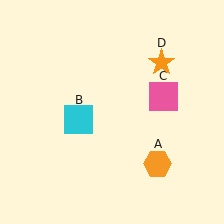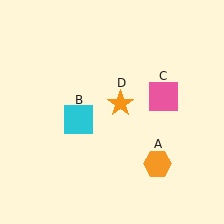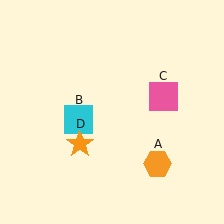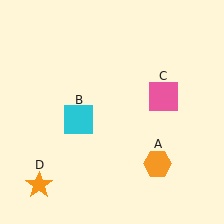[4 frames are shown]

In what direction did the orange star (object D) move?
The orange star (object D) moved down and to the left.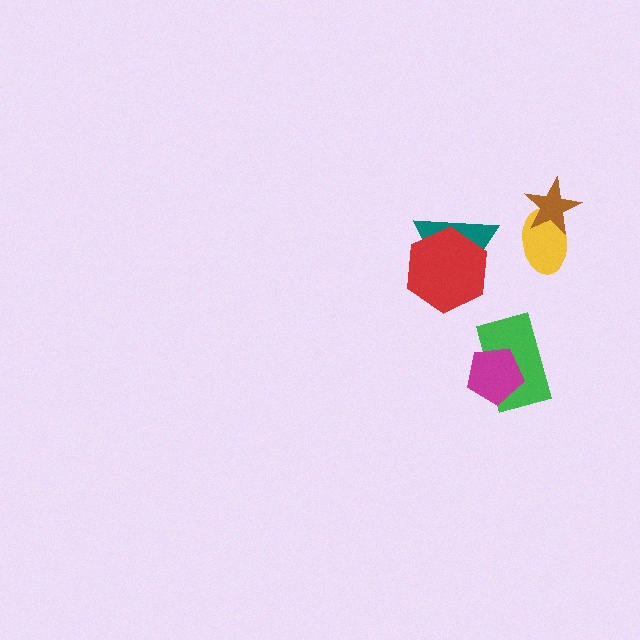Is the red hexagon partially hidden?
No, no other shape covers it.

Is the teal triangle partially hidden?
Yes, it is partially covered by another shape.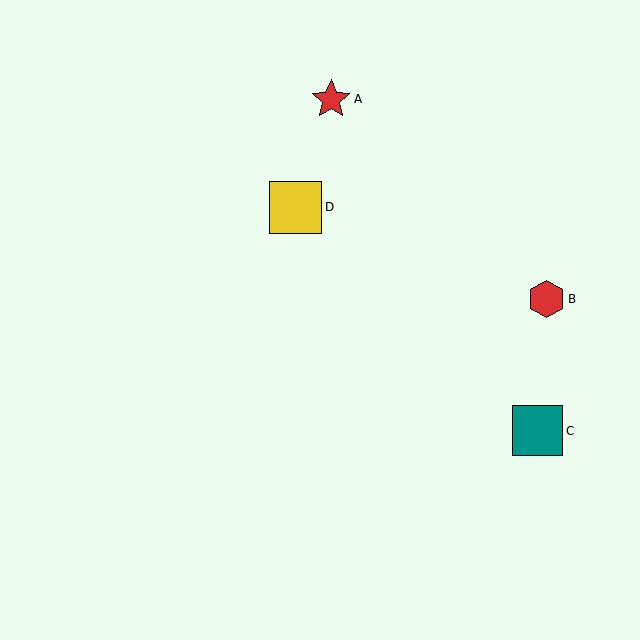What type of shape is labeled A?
Shape A is a red star.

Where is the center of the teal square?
The center of the teal square is at (537, 431).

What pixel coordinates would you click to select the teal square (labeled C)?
Click at (537, 431) to select the teal square C.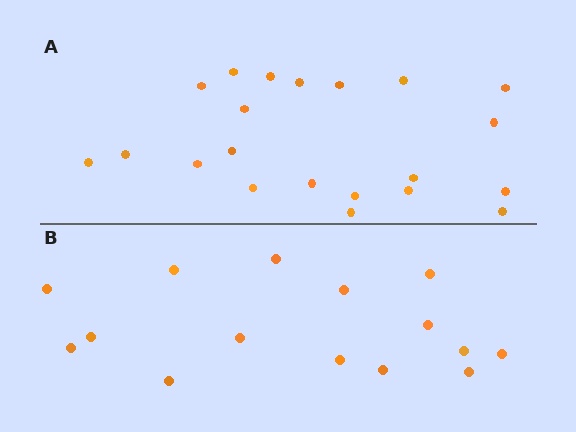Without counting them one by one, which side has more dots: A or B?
Region A (the top region) has more dots.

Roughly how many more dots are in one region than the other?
Region A has about 6 more dots than region B.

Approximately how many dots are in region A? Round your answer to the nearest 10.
About 20 dots. (The exact count is 21, which rounds to 20.)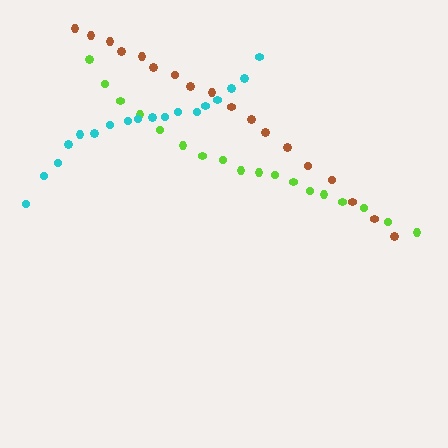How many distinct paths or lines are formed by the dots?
There are 3 distinct paths.